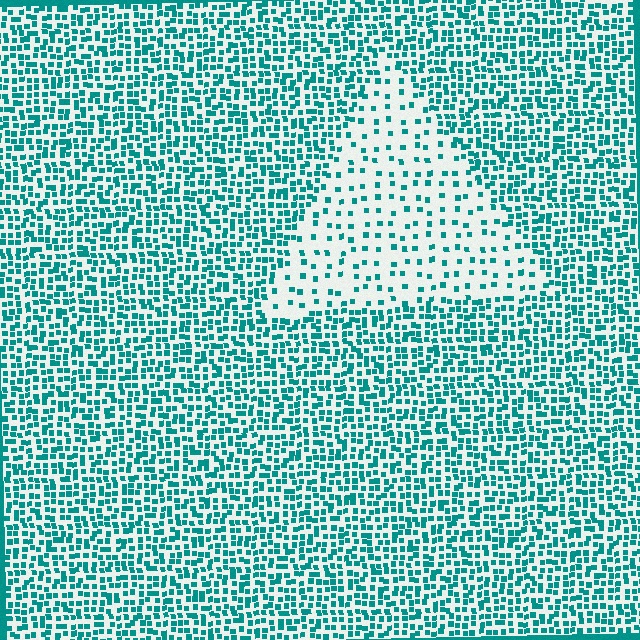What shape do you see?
I see a triangle.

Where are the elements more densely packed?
The elements are more densely packed outside the triangle boundary.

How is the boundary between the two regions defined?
The boundary is defined by a change in element density (approximately 2.8x ratio). All elements are the same color, size, and shape.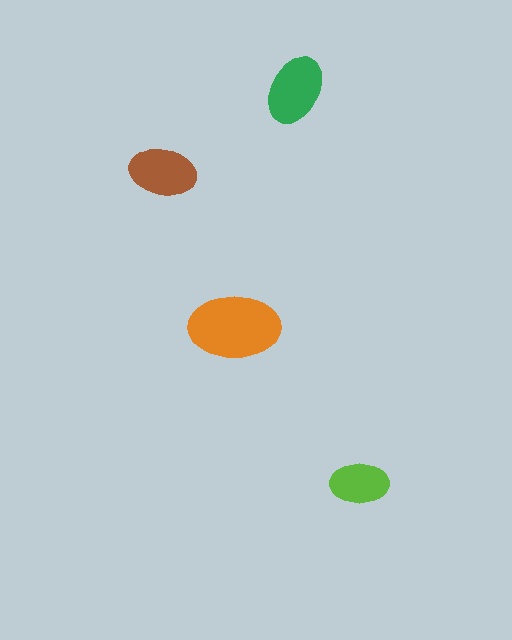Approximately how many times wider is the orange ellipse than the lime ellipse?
About 1.5 times wider.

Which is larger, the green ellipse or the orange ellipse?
The orange one.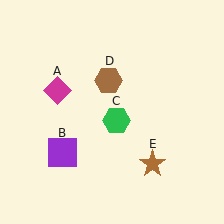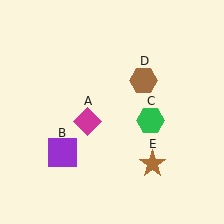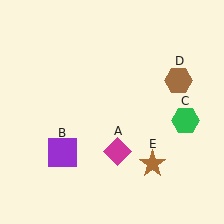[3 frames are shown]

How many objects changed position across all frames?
3 objects changed position: magenta diamond (object A), green hexagon (object C), brown hexagon (object D).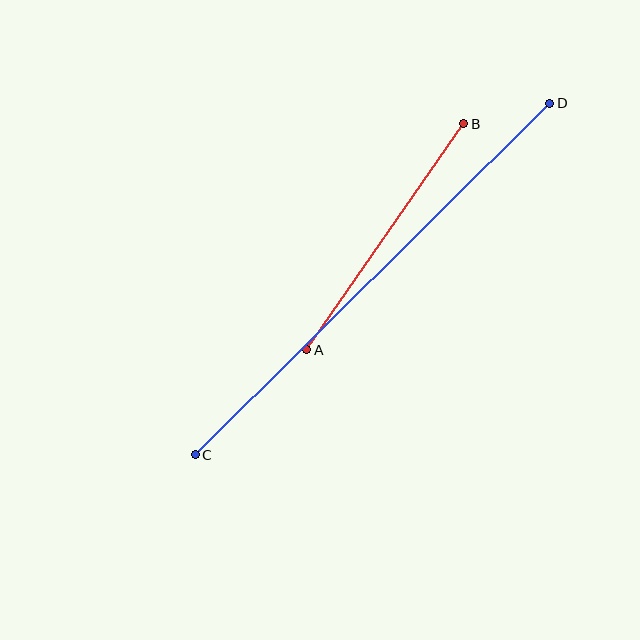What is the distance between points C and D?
The distance is approximately 499 pixels.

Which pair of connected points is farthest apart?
Points C and D are farthest apart.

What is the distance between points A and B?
The distance is approximately 275 pixels.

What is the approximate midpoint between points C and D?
The midpoint is at approximately (372, 279) pixels.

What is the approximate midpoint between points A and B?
The midpoint is at approximately (385, 237) pixels.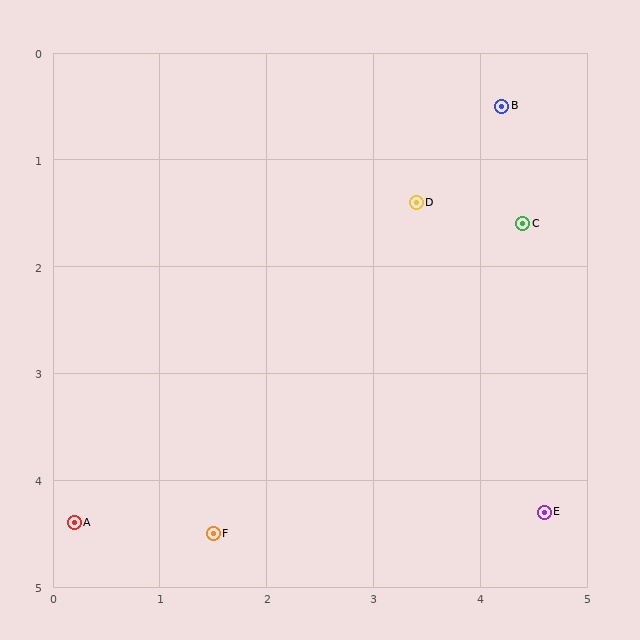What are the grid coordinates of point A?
Point A is at approximately (0.2, 4.4).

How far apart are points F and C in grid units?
Points F and C are about 4.1 grid units apart.